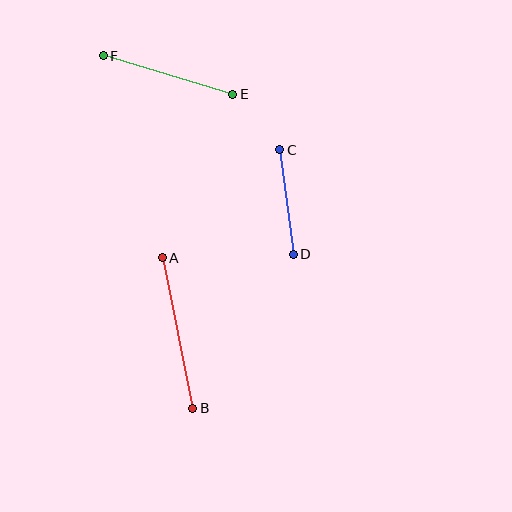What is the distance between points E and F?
The distance is approximately 135 pixels.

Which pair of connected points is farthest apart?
Points A and B are farthest apart.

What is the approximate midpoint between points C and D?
The midpoint is at approximately (287, 202) pixels.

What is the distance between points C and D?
The distance is approximately 105 pixels.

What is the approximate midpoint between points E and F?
The midpoint is at approximately (168, 75) pixels.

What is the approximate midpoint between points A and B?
The midpoint is at approximately (177, 333) pixels.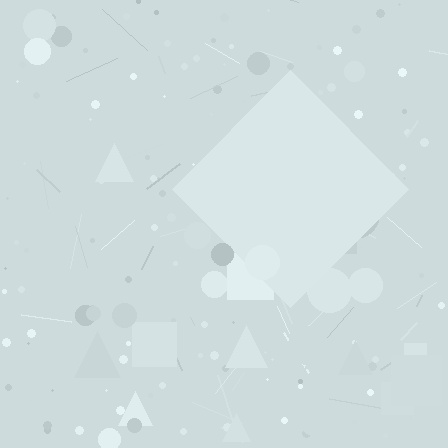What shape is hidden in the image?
A diamond is hidden in the image.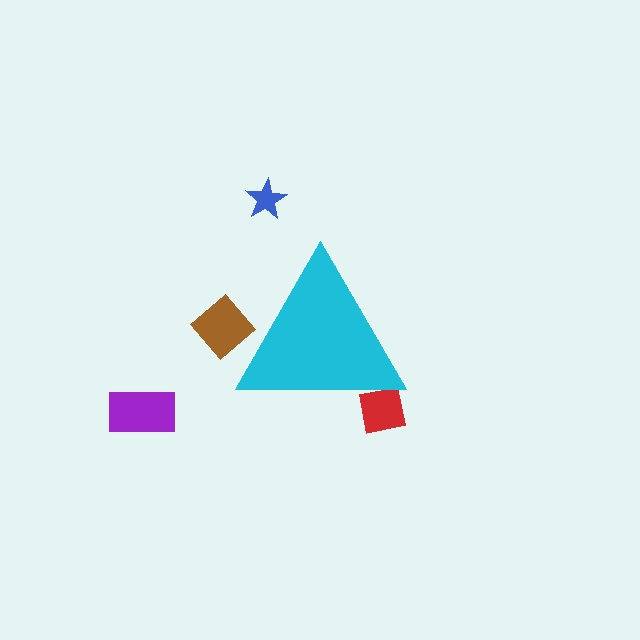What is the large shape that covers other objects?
A cyan triangle.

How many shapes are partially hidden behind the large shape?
2 shapes are partially hidden.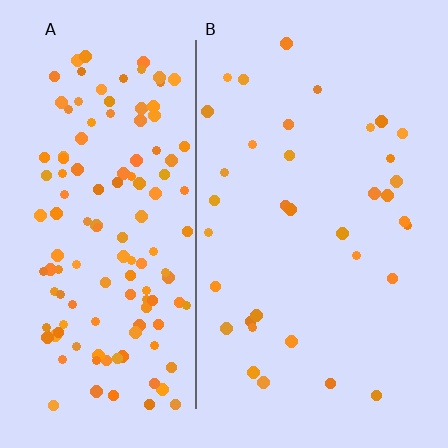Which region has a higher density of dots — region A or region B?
A (the left).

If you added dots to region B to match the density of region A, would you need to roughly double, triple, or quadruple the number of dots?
Approximately quadruple.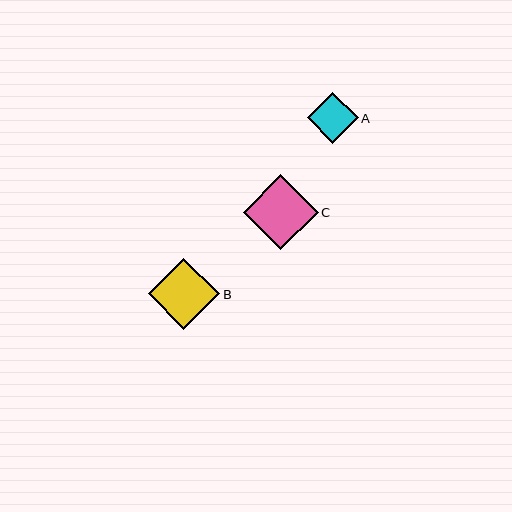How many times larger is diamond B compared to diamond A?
Diamond B is approximately 1.4 times the size of diamond A.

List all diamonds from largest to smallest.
From largest to smallest: C, B, A.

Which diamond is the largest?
Diamond C is the largest with a size of approximately 75 pixels.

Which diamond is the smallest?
Diamond A is the smallest with a size of approximately 51 pixels.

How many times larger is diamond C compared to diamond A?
Diamond C is approximately 1.5 times the size of diamond A.